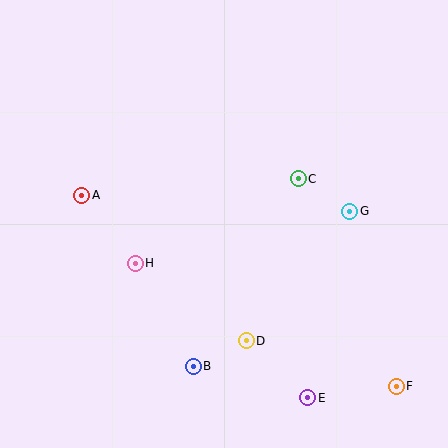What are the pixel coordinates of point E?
Point E is at (308, 398).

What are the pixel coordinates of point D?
Point D is at (246, 341).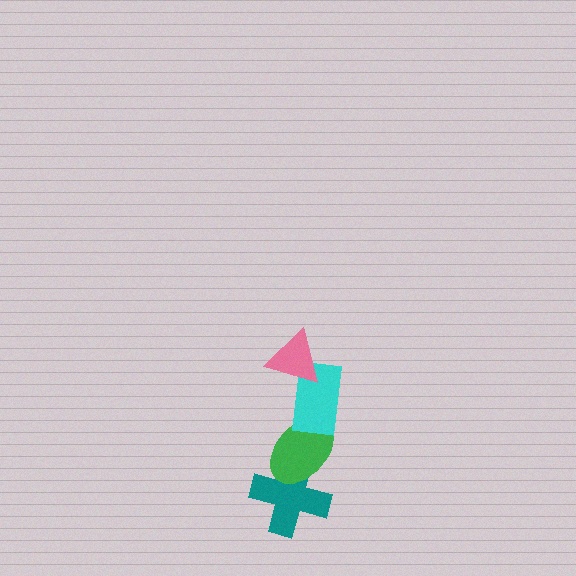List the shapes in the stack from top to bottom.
From top to bottom: the pink triangle, the cyan rectangle, the green ellipse, the teal cross.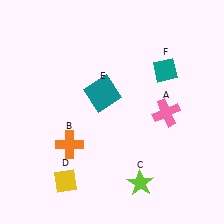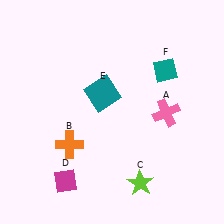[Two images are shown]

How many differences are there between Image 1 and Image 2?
There is 1 difference between the two images.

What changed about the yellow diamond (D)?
In Image 1, D is yellow. In Image 2, it changed to magenta.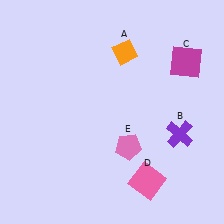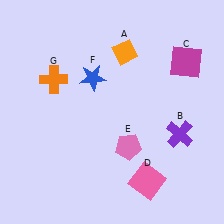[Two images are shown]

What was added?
A blue star (F), an orange cross (G) were added in Image 2.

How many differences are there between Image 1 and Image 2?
There are 2 differences between the two images.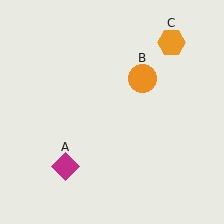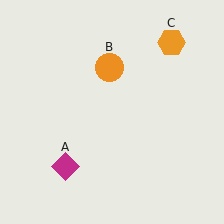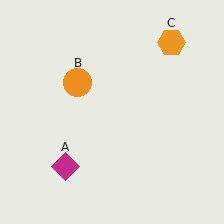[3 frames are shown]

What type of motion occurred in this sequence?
The orange circle (object B) rotated counterclockwise around the center of the scene.